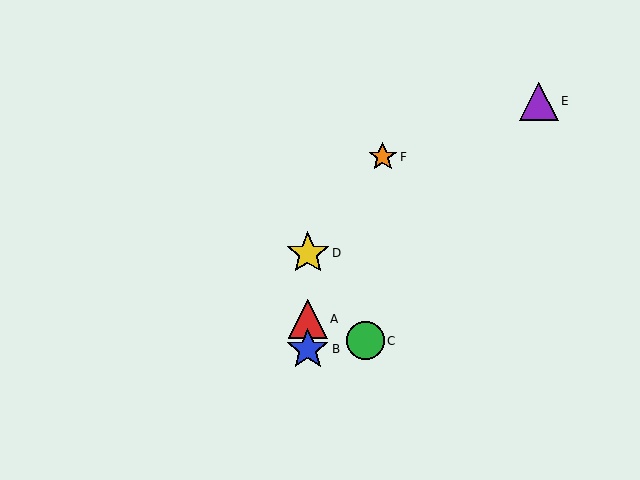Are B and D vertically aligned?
Yes, both are at x≈308.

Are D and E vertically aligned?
No, D is at x≈308 and E is at x≈539.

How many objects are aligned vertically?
3 objects (A, B, D) are aligned vertically.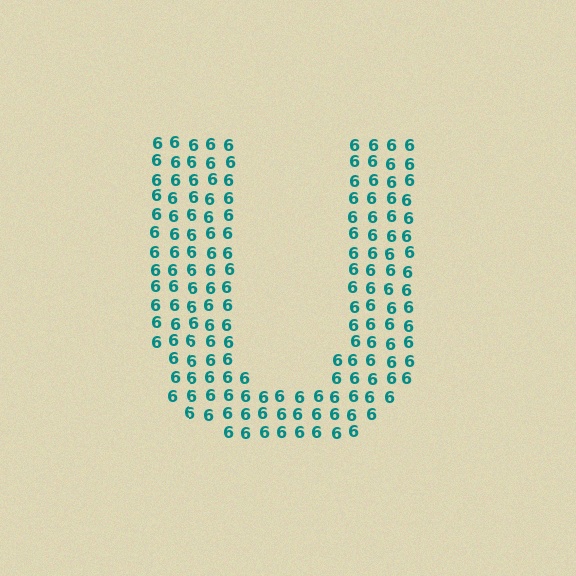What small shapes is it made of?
It is made of small digit 6's.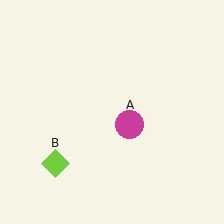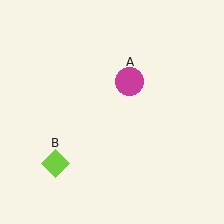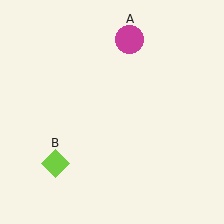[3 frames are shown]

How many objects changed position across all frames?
1 object changed position: magenta circle (object A).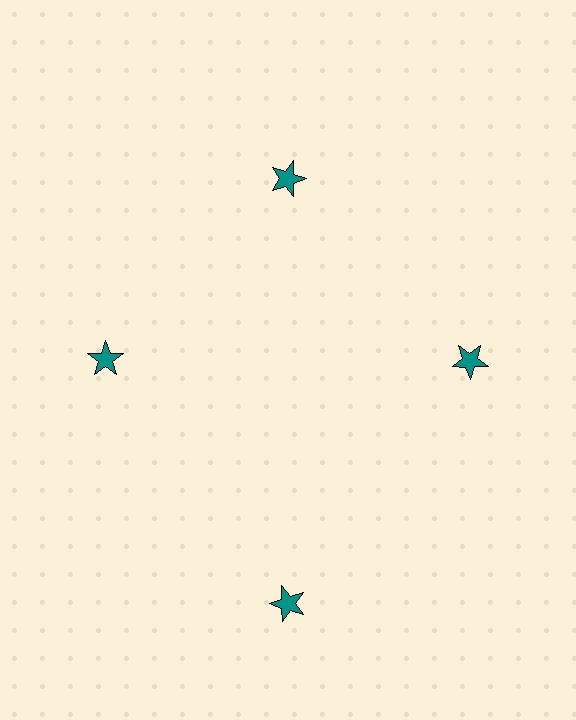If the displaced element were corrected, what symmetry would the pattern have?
It would have 4-fold rotational symmetry — the pattern would map onto itself every 90 degrees.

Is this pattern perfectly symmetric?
No. The 4 teal stars are arranged in a ring, but one element near the 6 o'clock position is pushed outward from the center, breaking the 4-fold rotational symmetry.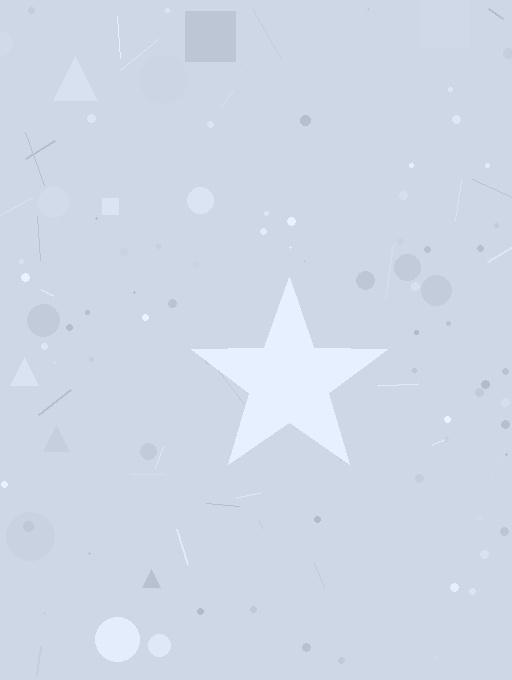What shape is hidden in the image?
A star is hidden in the image.